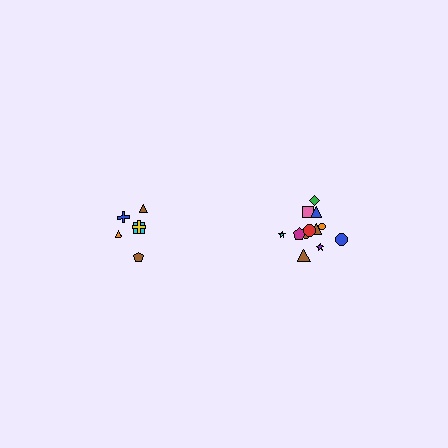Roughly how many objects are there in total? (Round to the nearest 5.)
Roughly 20 objects in total.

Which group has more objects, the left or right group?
The right group.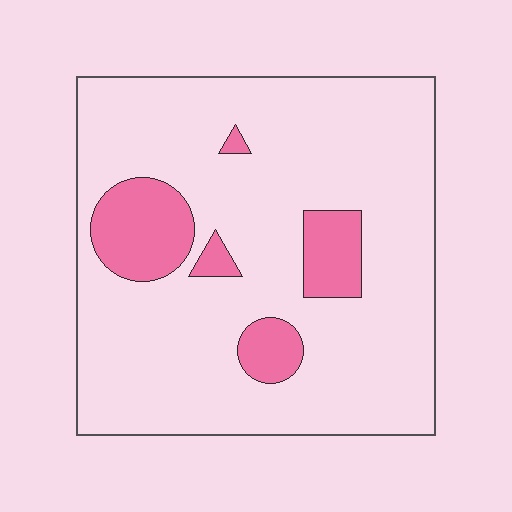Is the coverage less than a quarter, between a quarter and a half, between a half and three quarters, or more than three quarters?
Less than a quarter.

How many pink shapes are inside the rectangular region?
5.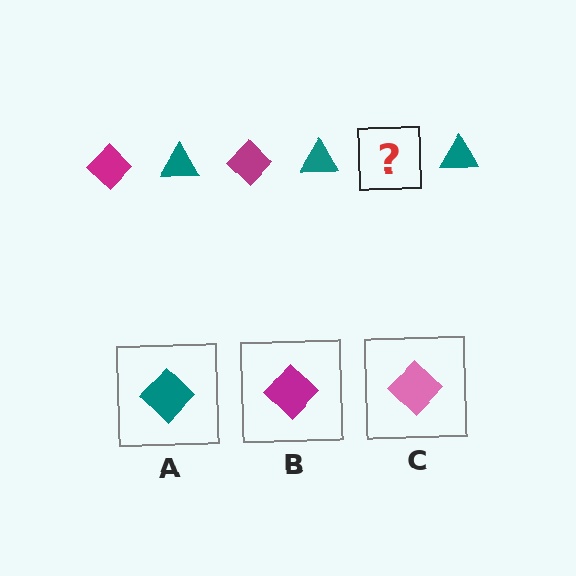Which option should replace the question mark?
Option B.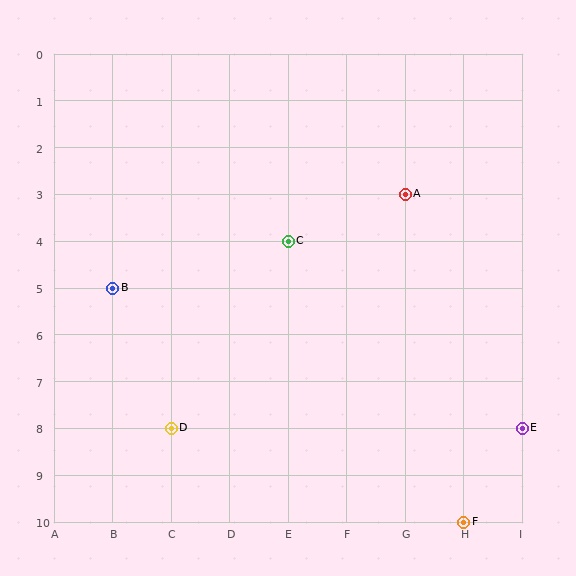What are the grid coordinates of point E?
Point E is at grid coordinates (I, 8).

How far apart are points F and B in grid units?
Points F and B are 6 columns and 5 rows apart (about 7.8 grid units diagonally).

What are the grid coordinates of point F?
Point F is at grid coordinates (H, 10).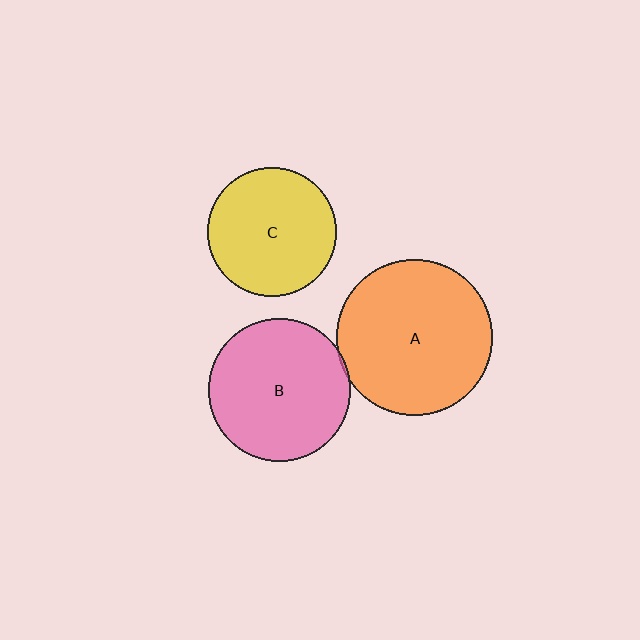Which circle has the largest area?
Circle A (orange).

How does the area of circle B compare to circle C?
Approximately 1.2 times.